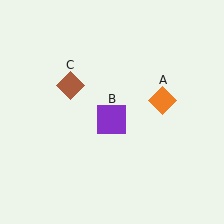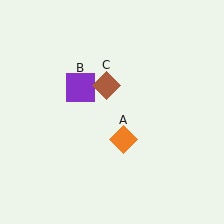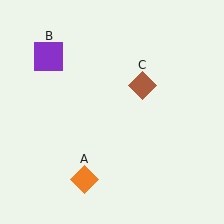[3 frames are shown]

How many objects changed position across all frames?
3 objects changed position: orange diamond (object A), purple square (object B), brown diamond (object C).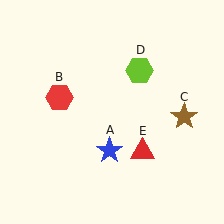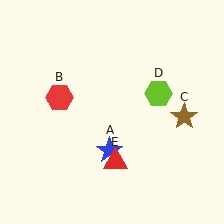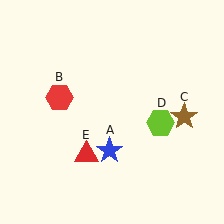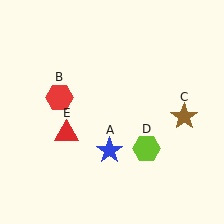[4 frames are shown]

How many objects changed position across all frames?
2 objects changed position: lime hexagon (object D), red triangle (object E).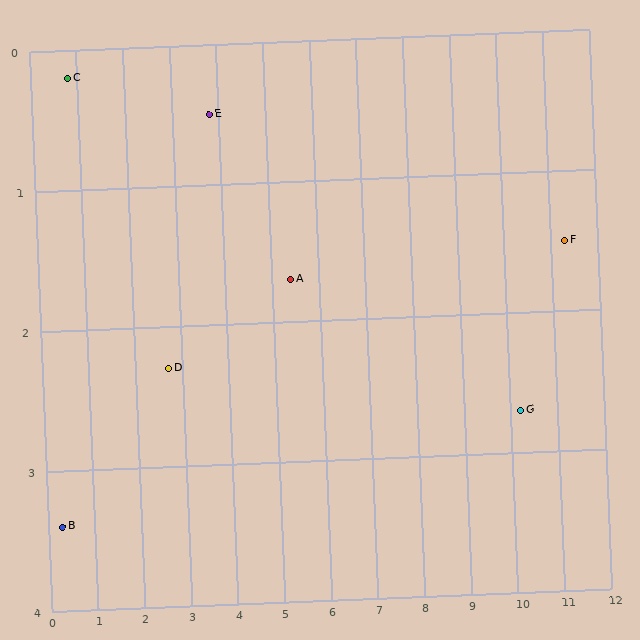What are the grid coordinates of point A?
Point A is at approximately (5.4, 1.7).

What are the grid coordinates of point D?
Point D is at approximately (2.7, 2.3).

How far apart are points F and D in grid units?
Points F and D are about 8.6 grid units apart.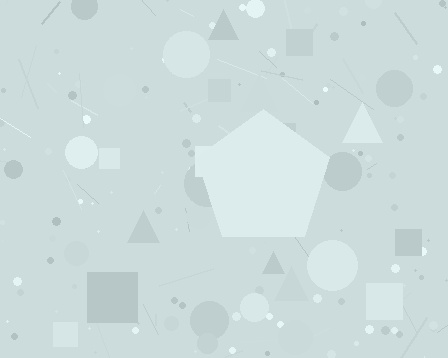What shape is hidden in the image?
A pentagon is hidden in the image.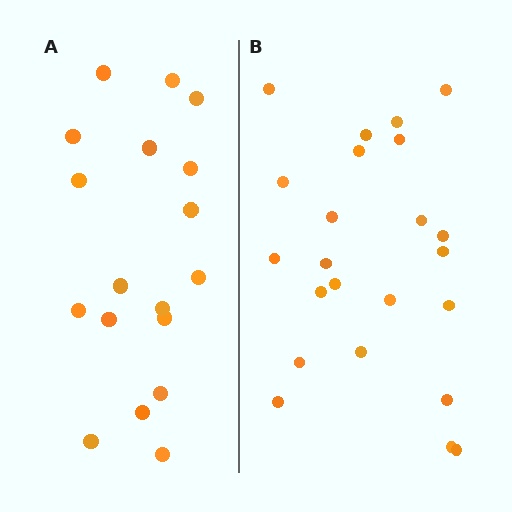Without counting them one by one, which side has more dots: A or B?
Region B (the right region) has more dots.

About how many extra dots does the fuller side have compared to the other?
Region B has about 5 more dots than region A.